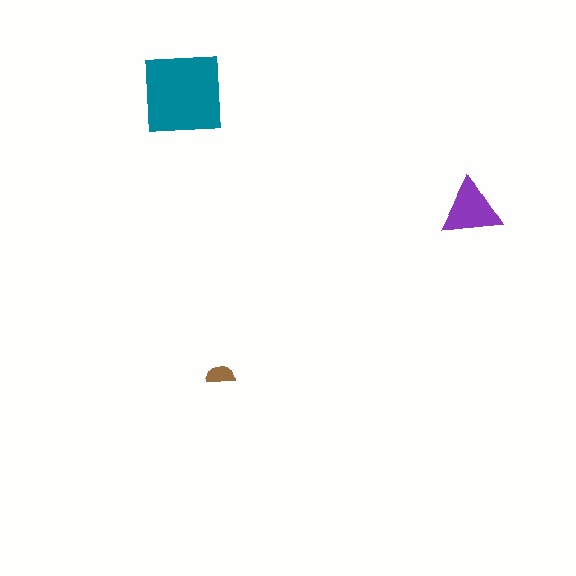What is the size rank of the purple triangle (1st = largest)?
2nd.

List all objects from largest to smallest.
The teal square, the purple triangle, the brown semicircle.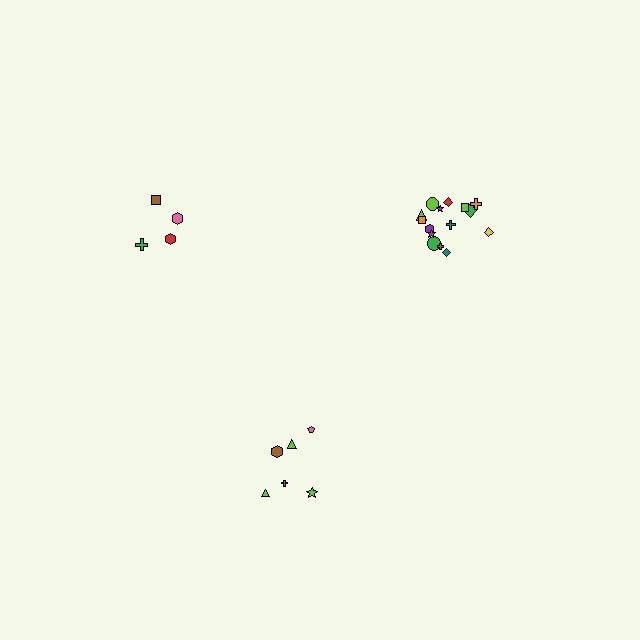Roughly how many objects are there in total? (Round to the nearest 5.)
Roughly 25 objects in total.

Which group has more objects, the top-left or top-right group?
The top-right group.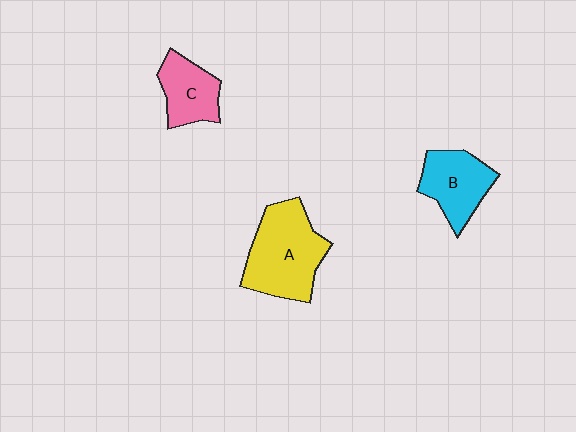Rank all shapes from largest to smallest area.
From largest to smallest: A (yellow), B (cyan), C (pink).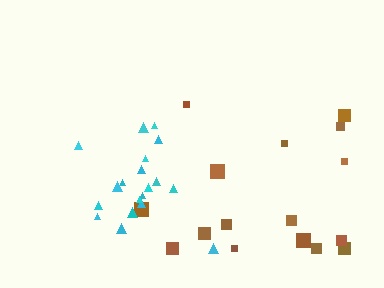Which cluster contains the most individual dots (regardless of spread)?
Cyan (19).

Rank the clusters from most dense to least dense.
cyan, brown.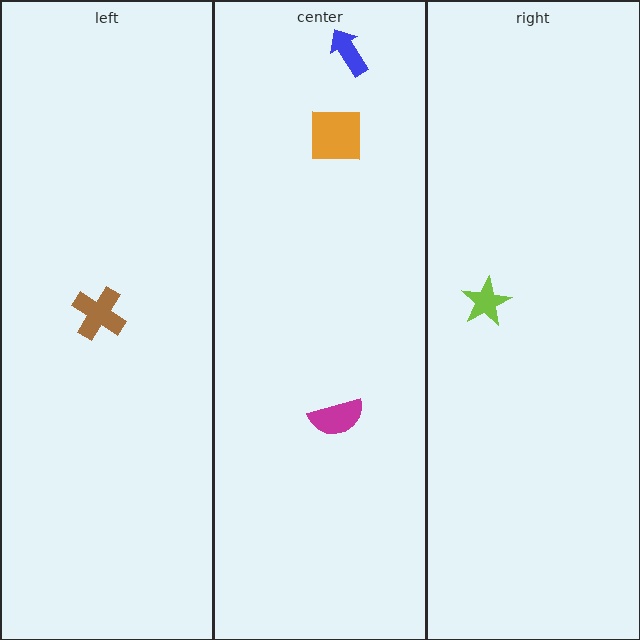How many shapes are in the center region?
3.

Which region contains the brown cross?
The left region.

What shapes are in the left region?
The brown cross.